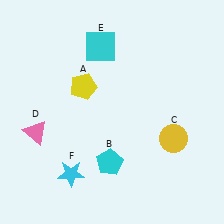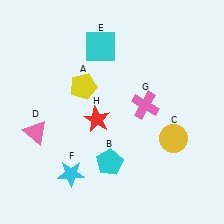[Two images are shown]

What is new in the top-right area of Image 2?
A pink cross (G) was added in the top-right area of Image 2.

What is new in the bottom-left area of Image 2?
A red star (H) was added in the bottom-left area of Image 2.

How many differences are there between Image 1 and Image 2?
There are 2 differences between the two images.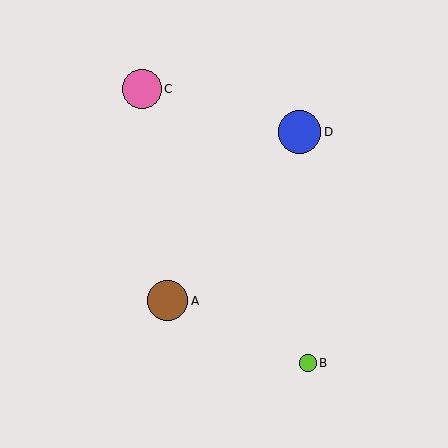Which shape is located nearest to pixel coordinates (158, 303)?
The brown circle (labeled A) at (167, 301) is nearest to that location.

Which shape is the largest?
The blue circle (labeled D) is the largest.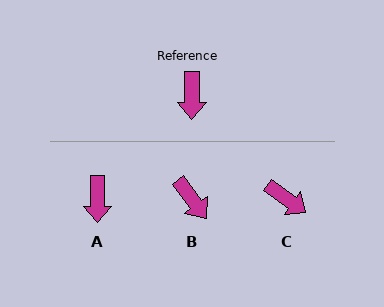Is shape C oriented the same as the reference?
No, it is off by about 54 degrees.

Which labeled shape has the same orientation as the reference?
A.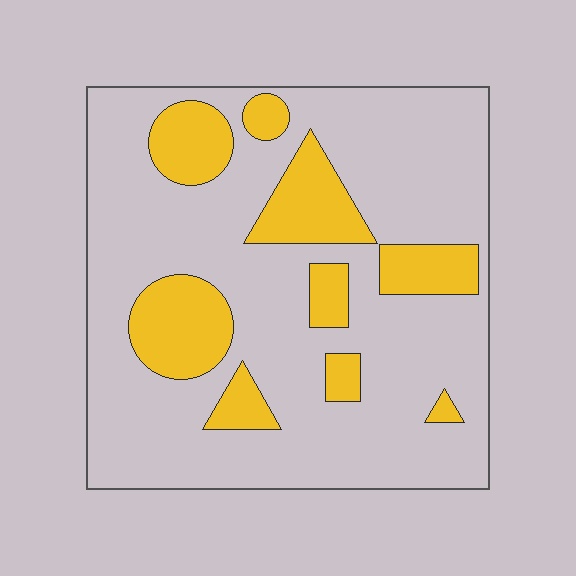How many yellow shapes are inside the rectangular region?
9.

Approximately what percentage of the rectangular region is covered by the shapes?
Approximately 25%.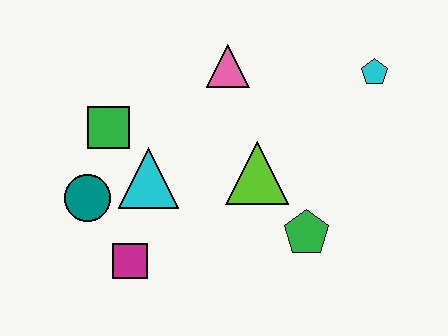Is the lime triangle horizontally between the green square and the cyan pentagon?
Yes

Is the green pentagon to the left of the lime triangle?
No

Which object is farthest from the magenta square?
The cyan pentagon is farthest from the magenta square.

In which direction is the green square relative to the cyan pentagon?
The green square is to the left of the cyan pentagon.